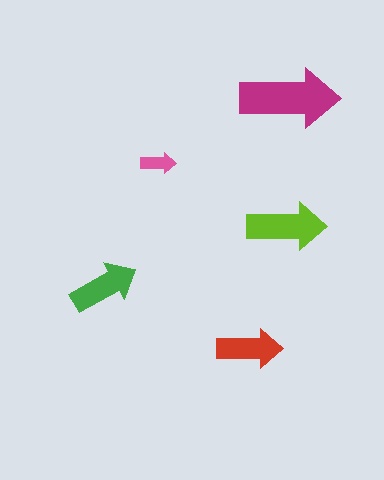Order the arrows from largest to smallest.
the magenta one, the lime one, the green one, the red one, the pink one.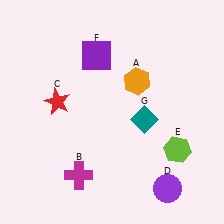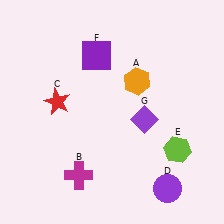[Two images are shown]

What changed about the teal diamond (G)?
In Image 1, G is teal. In Image 2, it changed to purple.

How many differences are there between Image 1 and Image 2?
There is 1 difference between the two images.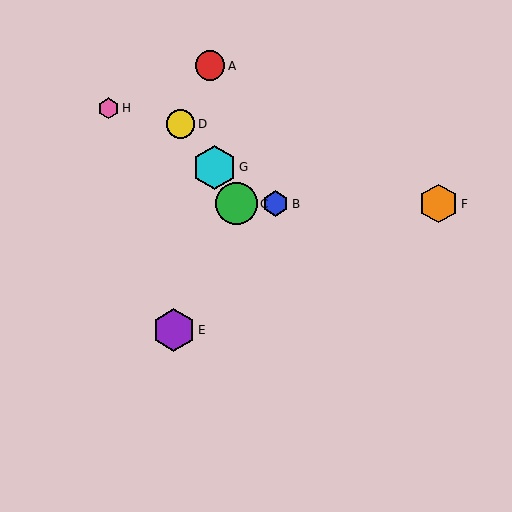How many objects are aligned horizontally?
3 objects (B, C, F) are aligned horizontally.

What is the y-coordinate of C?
Object C is at y≈204.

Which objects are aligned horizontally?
Objects B, C, F are aligned horizontally.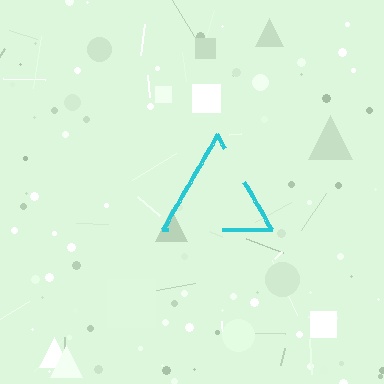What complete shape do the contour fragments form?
The contour fragments form a triangle.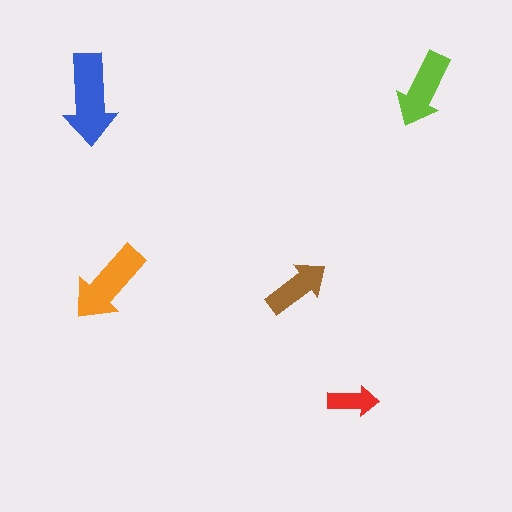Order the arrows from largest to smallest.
the blue one, the orange one, the lime one, the brown one, the red one.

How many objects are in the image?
There are 5 objects in the image.